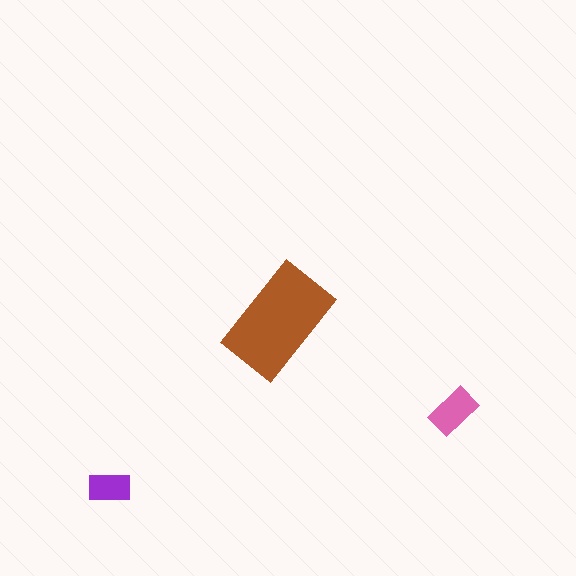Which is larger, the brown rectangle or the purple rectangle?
The brown one.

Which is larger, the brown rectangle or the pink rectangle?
The brown one.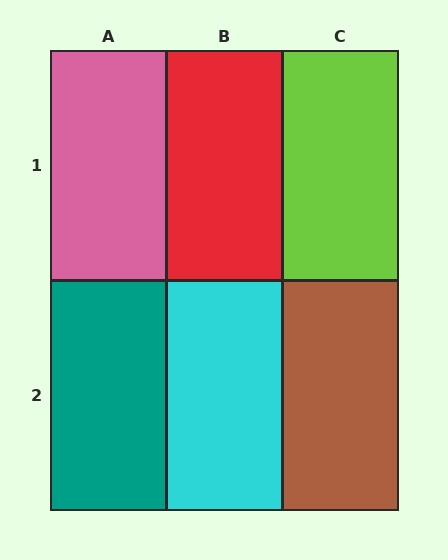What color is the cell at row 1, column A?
Pink.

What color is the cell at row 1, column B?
Red.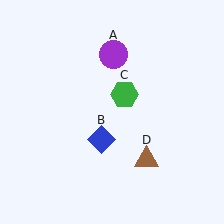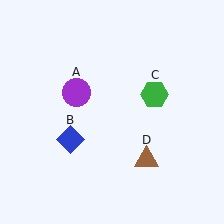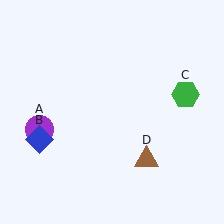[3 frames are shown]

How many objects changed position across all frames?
3 objects changed position: purple circle (object A), blue diamond (object B), green hexagon (object C).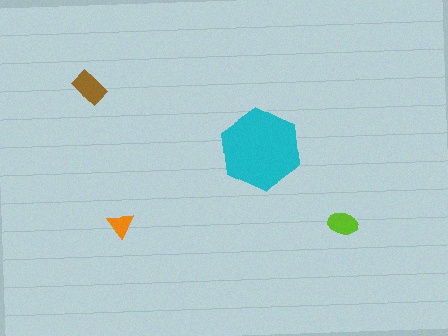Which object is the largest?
The cyan hexagon.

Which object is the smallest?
The orange triangle.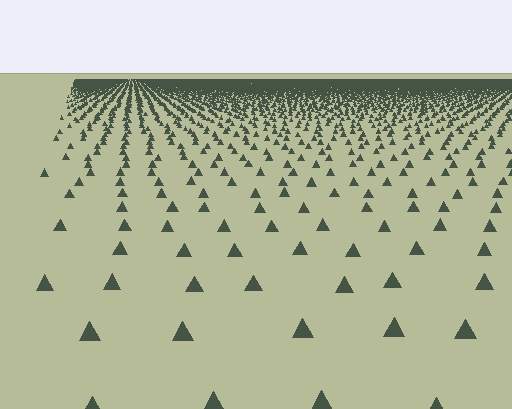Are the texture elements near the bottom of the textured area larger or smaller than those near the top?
Larger. Near the bottom, elements are closer to the viewer and appear at a bigger on-screen size.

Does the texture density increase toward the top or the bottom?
Density increases toward the top.